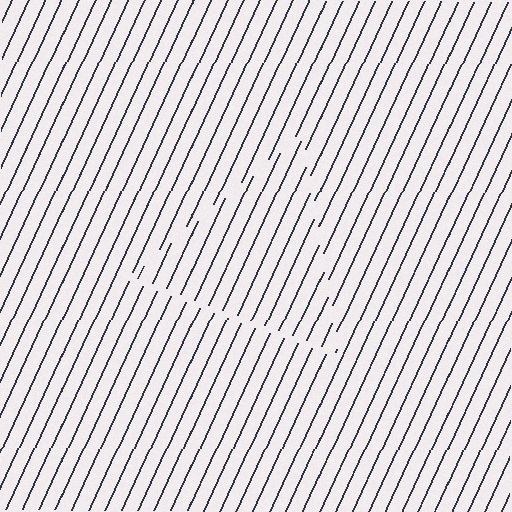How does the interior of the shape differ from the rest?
The interior of the shape contains the same grating, shifted by half a period — the contour is defined by the phase discontinuity where line-ends from the inner and outer gratings abut.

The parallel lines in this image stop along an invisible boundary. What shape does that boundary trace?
An illusory triangle. The interior of the shape contains the same grating, shifted by half a period — the contour is defined by the phase discontinuity where line-ends from the inner and outer gratings abut.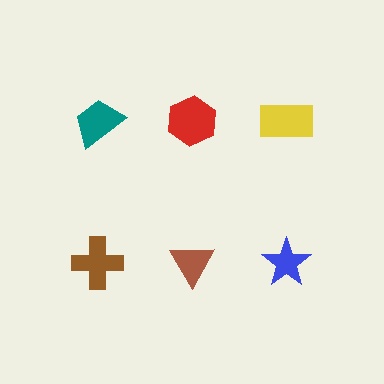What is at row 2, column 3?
A blue star.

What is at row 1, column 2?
A red hexagon.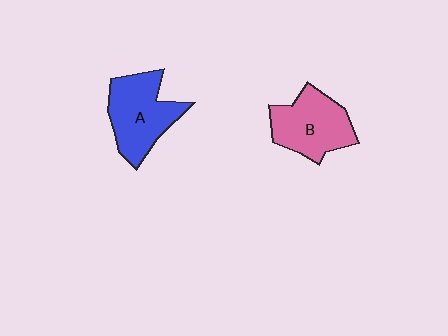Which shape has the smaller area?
Shape B (pink).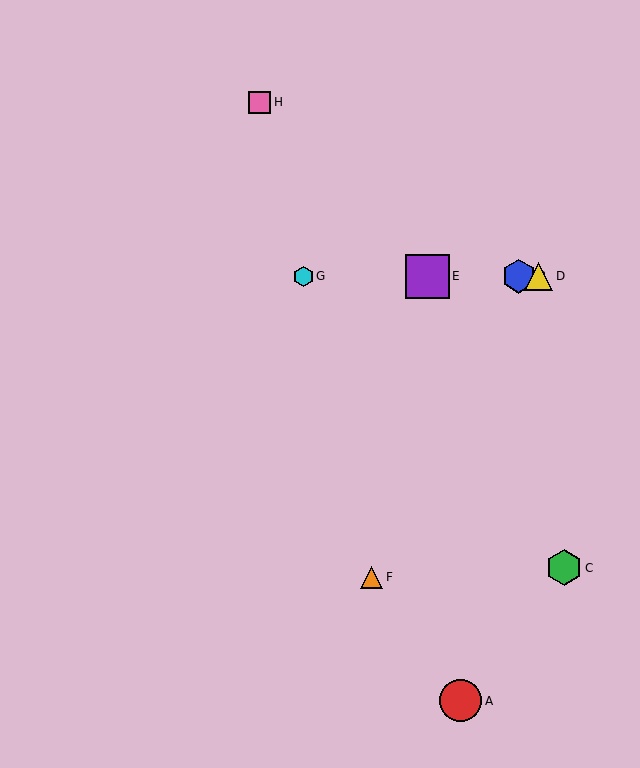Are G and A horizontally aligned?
No, G is at y≈276 and A is at y≈701.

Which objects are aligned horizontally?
Objects B, D, E, G are aligned horizontally.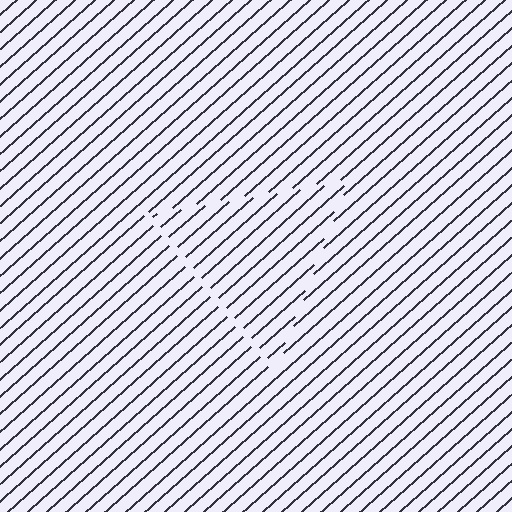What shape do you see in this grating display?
An illusory triangle. The interior of the shape contains the same grating, shifted by half a period — the contour is defined by the phase discontinuity where line-ends from the inner and outer gratings abut.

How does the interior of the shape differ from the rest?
The interior of the shape contains the same grating, shifted by half a period — the contour is defined by the phase discontinuity where line-ends from the inner and outer gratings abut.